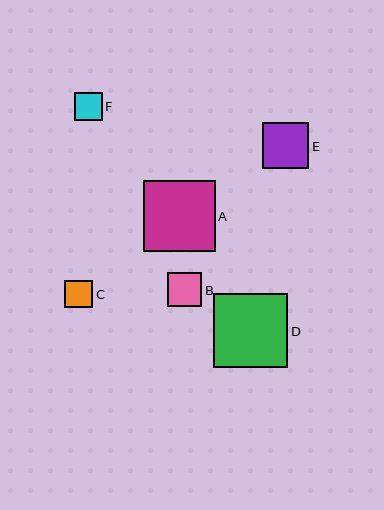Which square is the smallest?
Square F is the smallest with a size of approximately 27 pixels.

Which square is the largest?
Square D is the largest with a size of approximately 74 pixels.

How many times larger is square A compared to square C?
Square A is approximately 2.6 times the size of square C.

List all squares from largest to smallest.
From largest to smallest: D, A, E, B, C, F.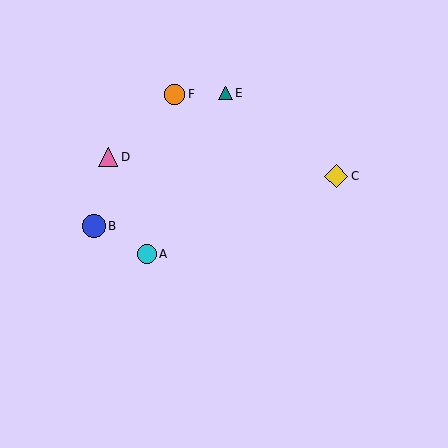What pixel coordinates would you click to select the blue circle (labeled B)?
Click at (94, 226) to select the blue circle B.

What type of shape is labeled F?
Shape F is an orange circle.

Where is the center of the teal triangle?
The center of the teal triangle is at (225, 93).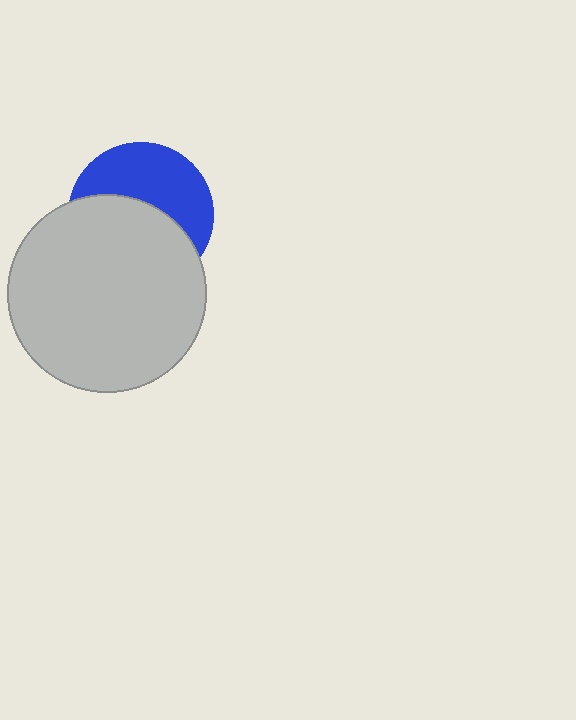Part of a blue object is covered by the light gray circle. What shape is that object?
It is a circle.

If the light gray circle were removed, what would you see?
You would see the complete blue circle.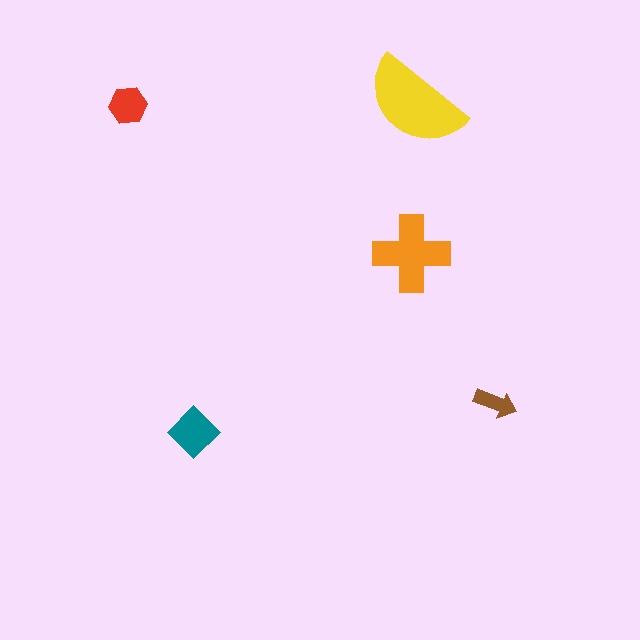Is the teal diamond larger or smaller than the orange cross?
Smaller.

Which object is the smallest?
The brown arrow.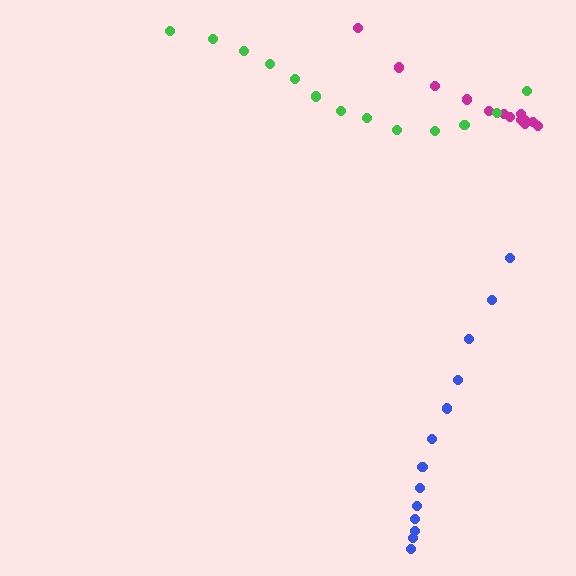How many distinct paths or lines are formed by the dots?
There are 3 distinct paths.